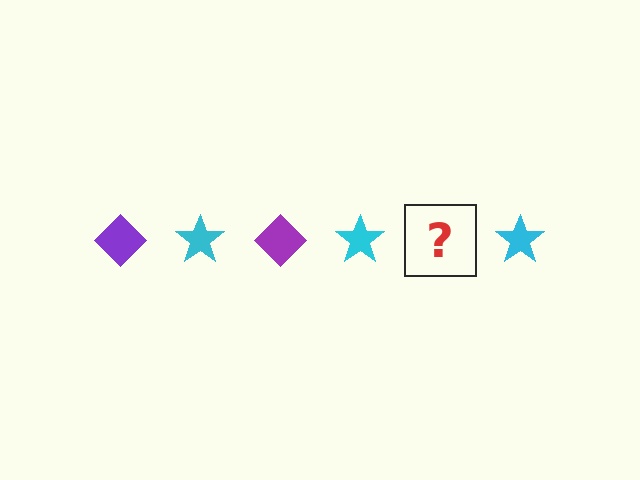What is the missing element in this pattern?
The missing element is a purple diamond.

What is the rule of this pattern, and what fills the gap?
The rule is that the pattern alternates between purple diamond and cyan star. The gap should be filled with a purple diamond.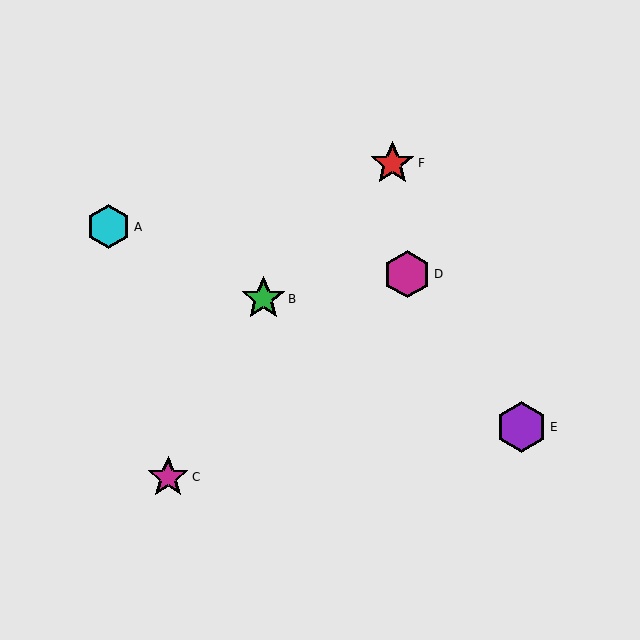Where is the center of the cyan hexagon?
The center of the cyan hexagon is at (109, 227).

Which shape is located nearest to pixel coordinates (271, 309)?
The green star (labeled B) at (263, 299) is nearest to that location.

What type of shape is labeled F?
Shape F is a red star.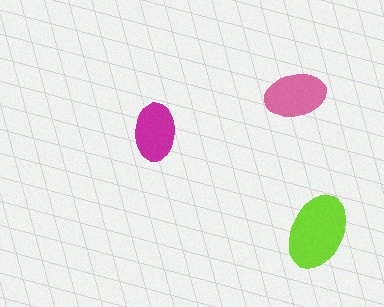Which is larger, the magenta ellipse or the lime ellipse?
The lime one.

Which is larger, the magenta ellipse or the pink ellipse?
The pink one.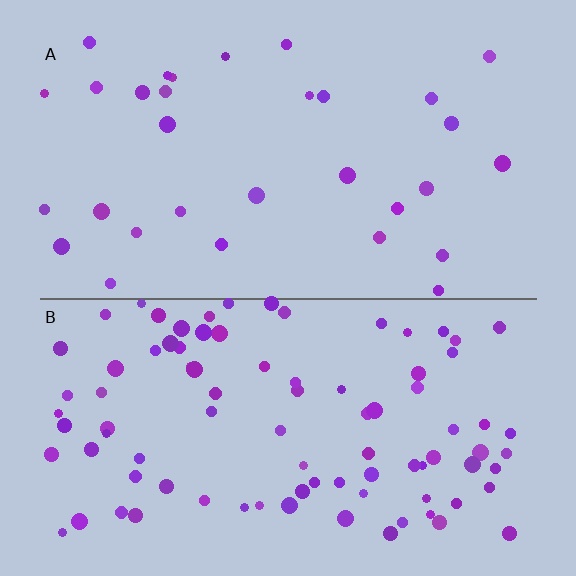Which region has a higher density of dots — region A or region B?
B (the bottom).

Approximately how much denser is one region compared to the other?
Approximately 2.9× — region B over region A.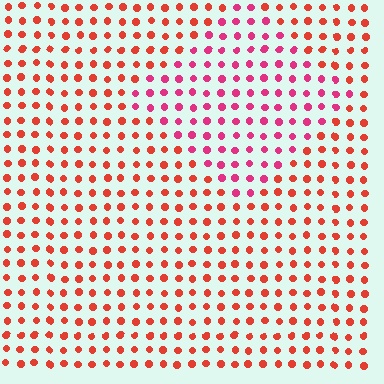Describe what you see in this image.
The image is filled with small red elements in a uniform arrangement. A diamond-shaped region is visible where the elements are tinted to a slightly different hue, forming a subtle color boundary.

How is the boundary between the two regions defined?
The boundary is defined purely by a slight shift in hue (about 33 degrees). Spacing, size, and orientation are identical on both sides.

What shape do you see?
I see a diamond.